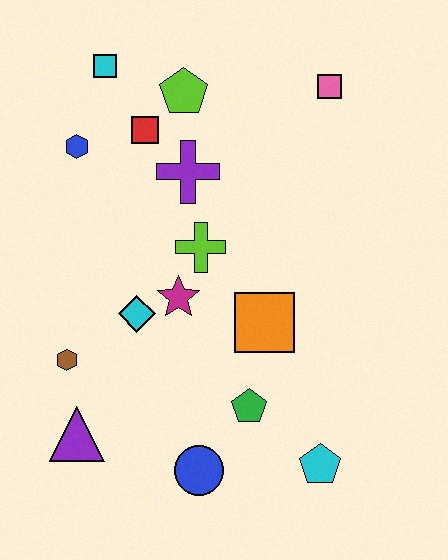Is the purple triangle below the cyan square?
Yes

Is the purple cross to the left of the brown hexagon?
No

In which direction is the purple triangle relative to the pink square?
The purple triangle is below the pink square.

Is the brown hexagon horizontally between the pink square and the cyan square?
No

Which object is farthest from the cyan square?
The cyan pentagon is farthest from the cyan square.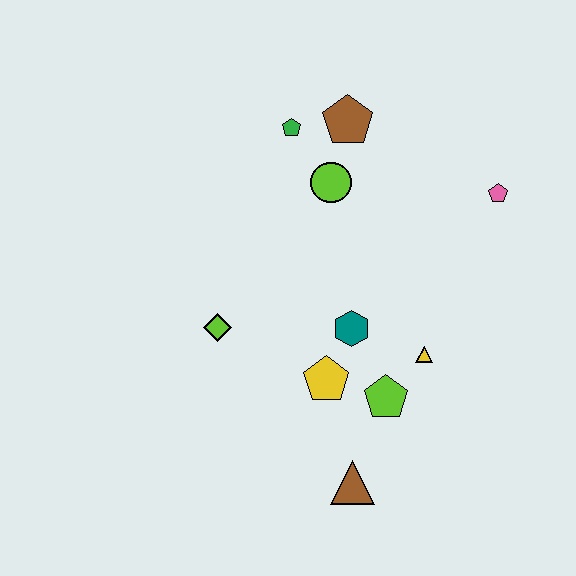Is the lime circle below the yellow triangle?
No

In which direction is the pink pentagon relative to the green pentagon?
The pink pentagon is to the right of the green pentagon.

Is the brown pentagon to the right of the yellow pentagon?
Yes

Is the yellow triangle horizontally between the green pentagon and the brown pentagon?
No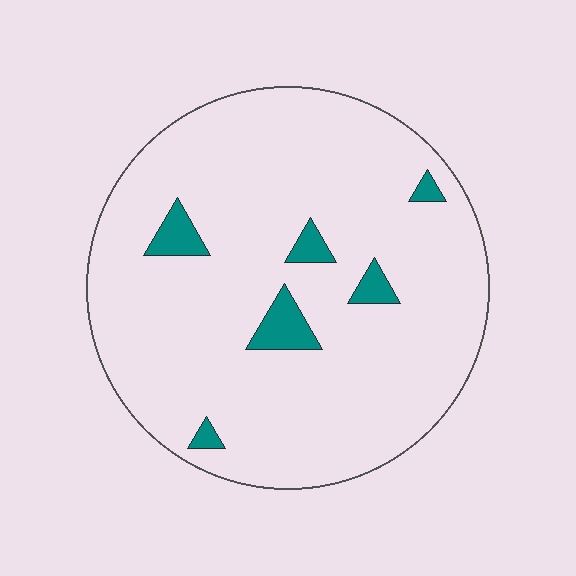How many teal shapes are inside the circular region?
6.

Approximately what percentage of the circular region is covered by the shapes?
Approximately 5%.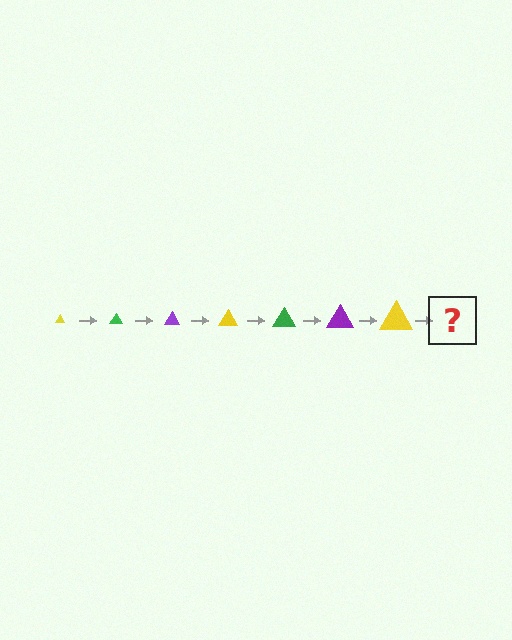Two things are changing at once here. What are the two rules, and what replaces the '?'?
The two rules are that the triangle grows larger each step and the color cycles through yellow, green, and purple. The '?' should be a green triangle, larger than the previous one.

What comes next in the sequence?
The next element should be a green triangle, larger than the previous one.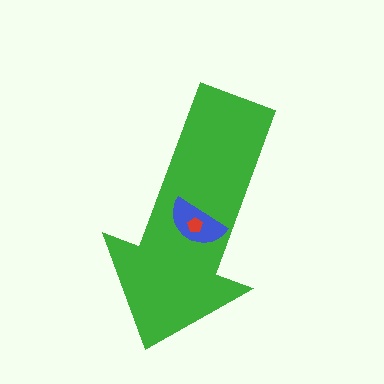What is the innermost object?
The red pentagon.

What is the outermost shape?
The green arrow.